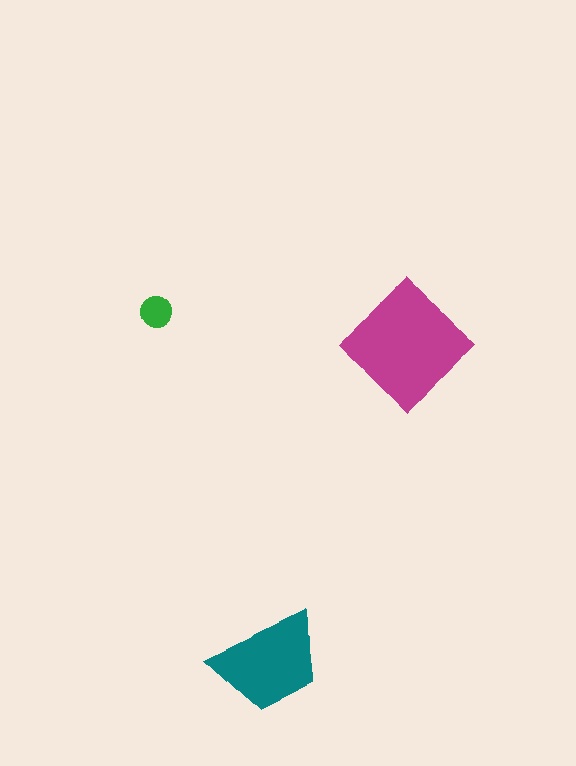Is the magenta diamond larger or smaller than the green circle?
Larger.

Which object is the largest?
The magenta diamond.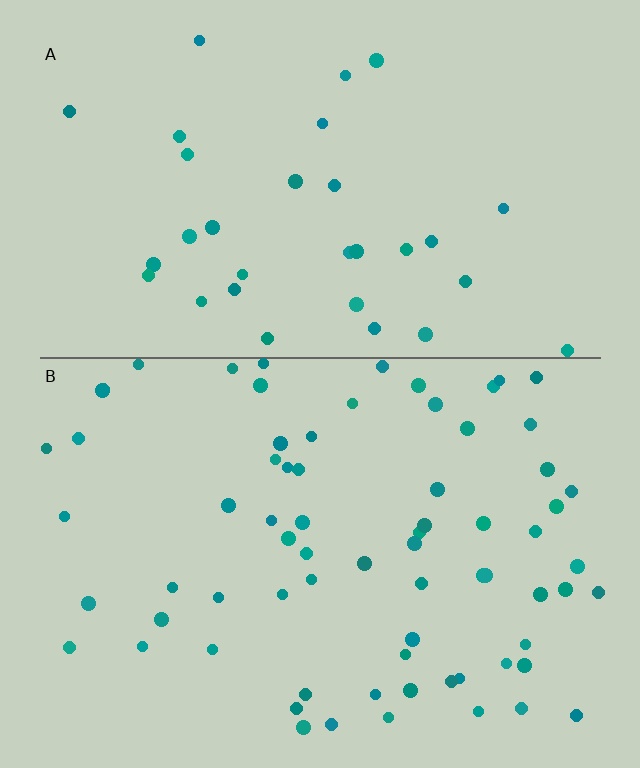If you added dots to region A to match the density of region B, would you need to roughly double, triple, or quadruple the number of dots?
Approximately double.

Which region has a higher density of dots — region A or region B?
B (the bottom).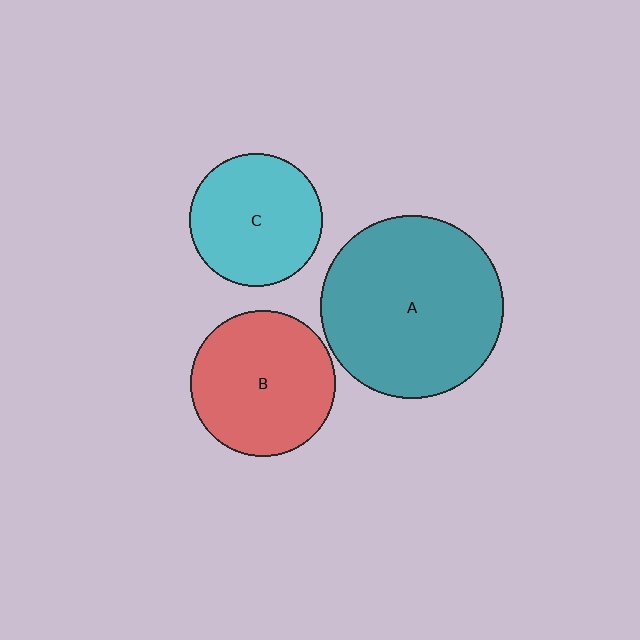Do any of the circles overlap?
No, none of the circles overlap.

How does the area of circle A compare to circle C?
Approximately 1.9 times.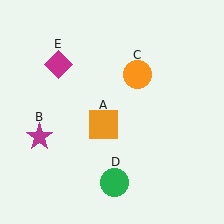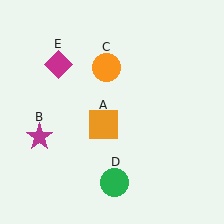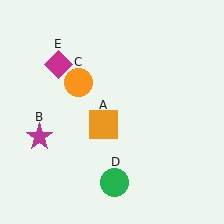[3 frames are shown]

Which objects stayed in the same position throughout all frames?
Orange square (object A) and magenta star (object B) and green circle (object D) and magenta diamond (object E) remained stationary.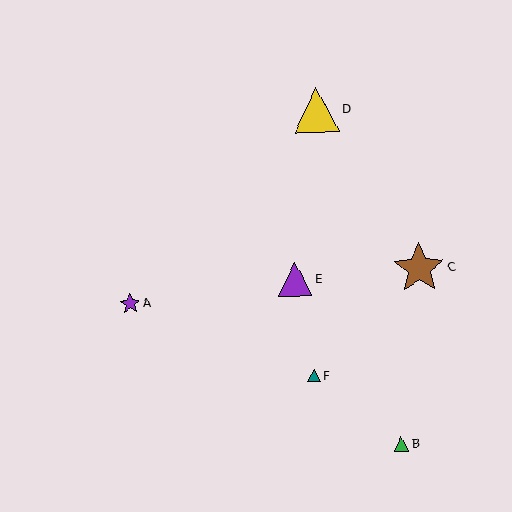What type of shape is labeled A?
Shape A is a purple star.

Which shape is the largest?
The brown star (labeled C) is the largest.